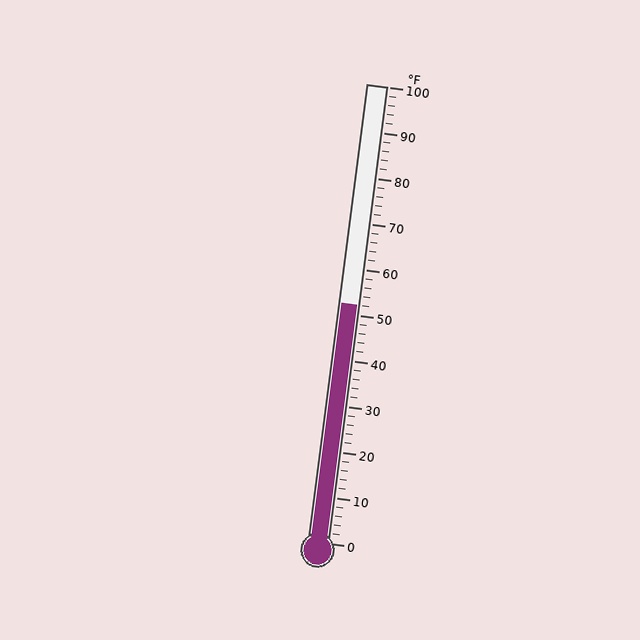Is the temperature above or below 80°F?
The temperature is below 80°F.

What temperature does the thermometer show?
The thermometer shows approximately 52°F.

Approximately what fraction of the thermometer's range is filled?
The thermometer is filled to approximately 50% of its range.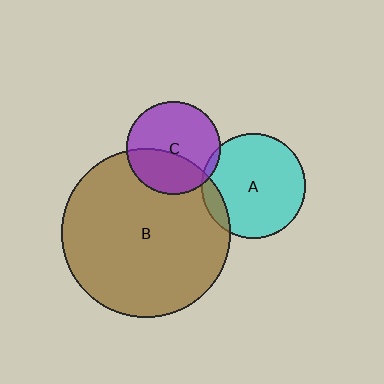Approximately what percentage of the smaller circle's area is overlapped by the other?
Approximately 5%.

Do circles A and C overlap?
Yes.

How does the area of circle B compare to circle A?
Approximately 2.6 times.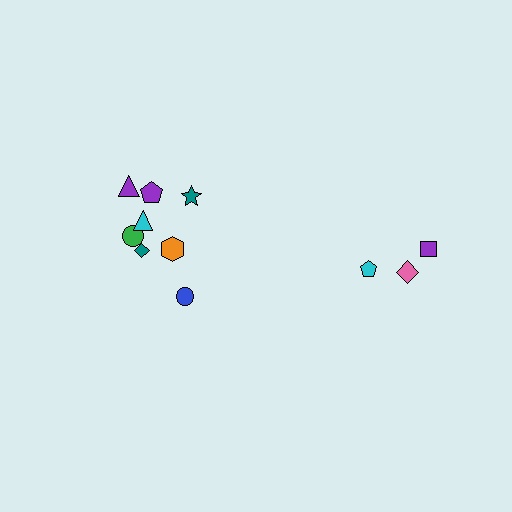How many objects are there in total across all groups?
There are 11 objects.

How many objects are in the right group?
There are 3 objects.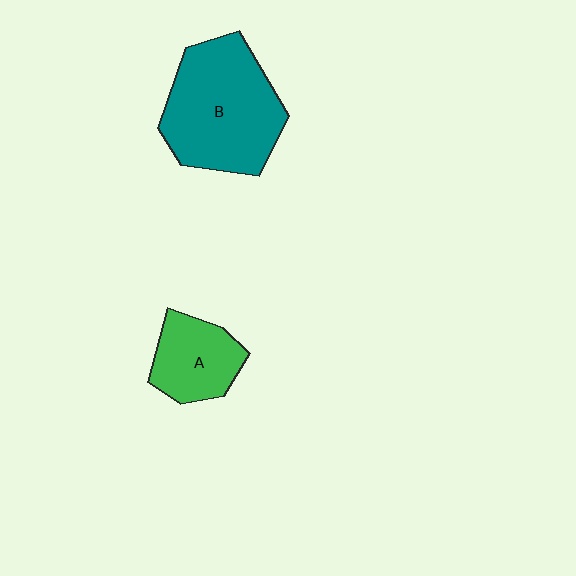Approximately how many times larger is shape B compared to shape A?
Approximately 2.0 times.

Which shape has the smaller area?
Shape A (green).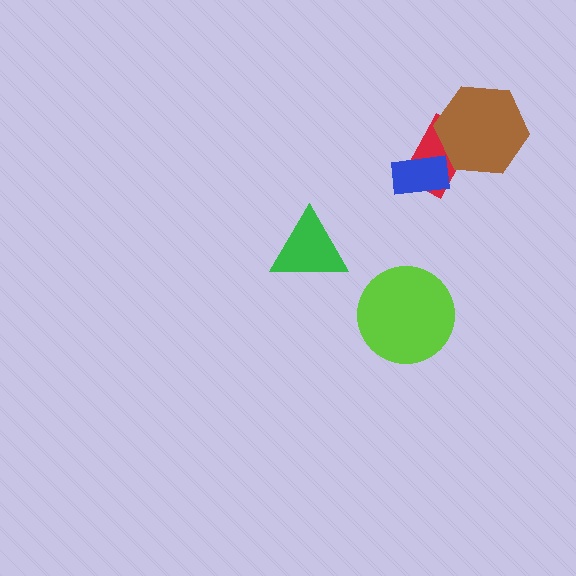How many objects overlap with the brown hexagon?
1 object overlaps with the brown hexagon.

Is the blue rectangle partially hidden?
No, no other shape covers it.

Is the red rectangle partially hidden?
Yes, it is partially covered by another shape.